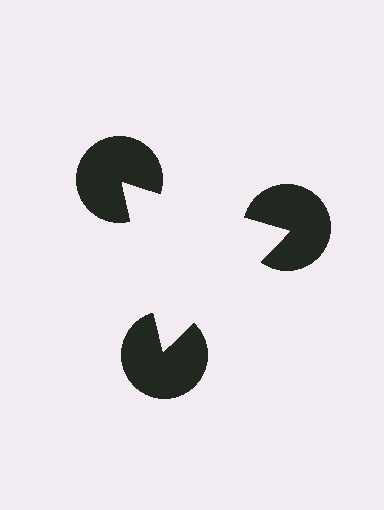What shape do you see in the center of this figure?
An illusory triangle — its edges are inferred from the aligned wedge cuts in the pac-man discs, not physically drawn.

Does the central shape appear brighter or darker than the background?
It typically appears slightly brighter than the background, even though no actual brightness change is drawn.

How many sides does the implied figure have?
3 sides.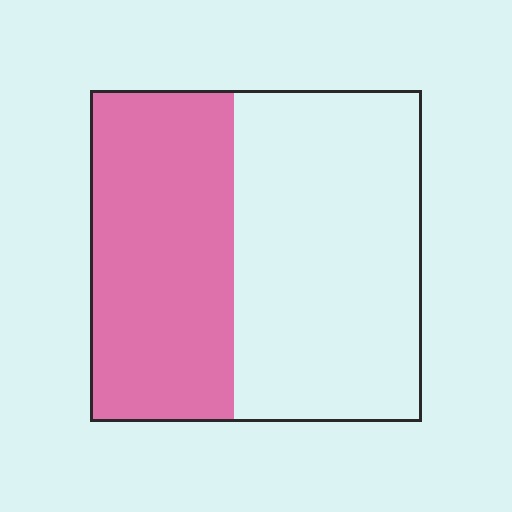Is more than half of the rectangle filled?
No.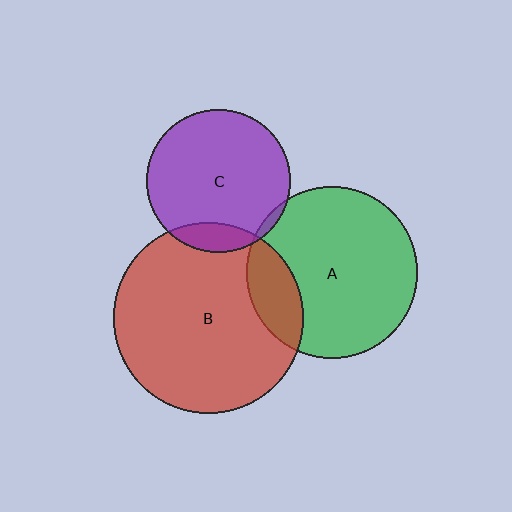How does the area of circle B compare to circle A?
Approximately 1.2 times.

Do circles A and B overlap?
Yes.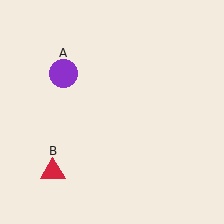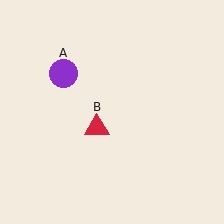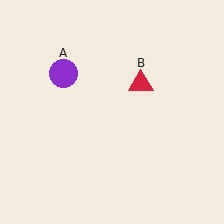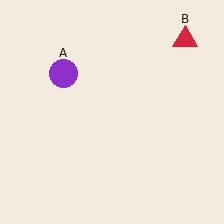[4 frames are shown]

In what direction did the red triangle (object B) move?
The red triangle (object B) moved up and to the right.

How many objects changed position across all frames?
1 object changed position: red triangle (object B).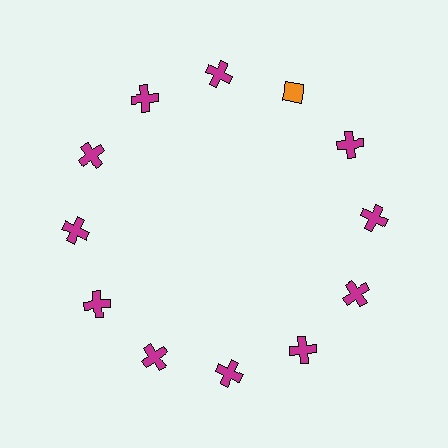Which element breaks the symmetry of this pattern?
The orange diamond at roughly the 1 o'clock position breaks the symmetry. All other shapes are magenta crosses.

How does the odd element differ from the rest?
It differs in both color (orange instead of magenta) and shape (diamond instead of cross).